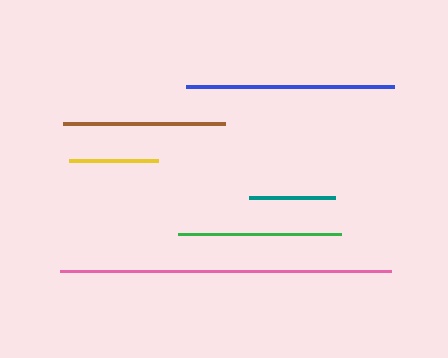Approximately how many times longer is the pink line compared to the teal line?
The pink line is approximately 3.9 times the length of the teal line.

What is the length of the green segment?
The green segment is approximately 163 pixels long.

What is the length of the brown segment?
The brown segment is approximately 162 pixels long.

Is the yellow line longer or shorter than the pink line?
The pink line is longer than the yellow line.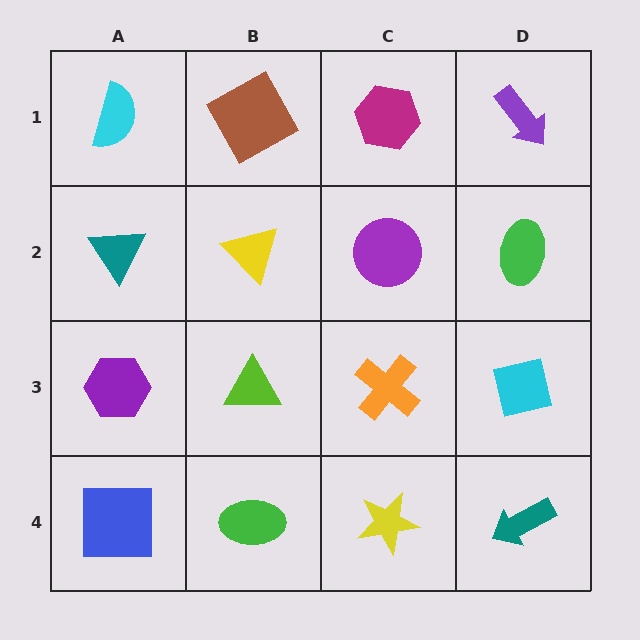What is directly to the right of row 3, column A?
A lime triangle.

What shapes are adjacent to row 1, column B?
A yellow triangle (row 2, column B), a cyan semicircle (row 1, column A), a magenta hexagon (row 1, column C).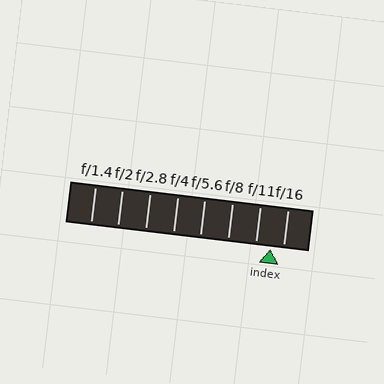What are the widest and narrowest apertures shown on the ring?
The widest aperture shown is f/1.4 and the narrowest is f/16.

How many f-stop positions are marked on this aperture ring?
There are 8 f-stop positions marked.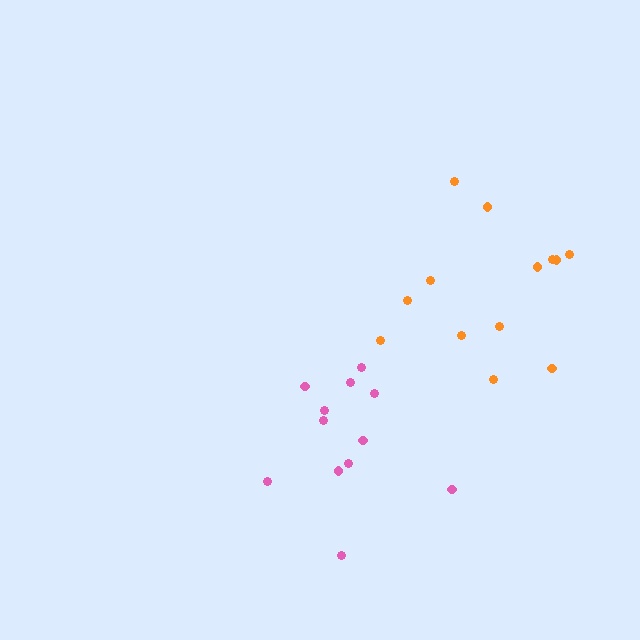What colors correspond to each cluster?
The clusters are colored: pink, orange.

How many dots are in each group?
Group 1: 12 dots, Group 2: 13 dots (25 total).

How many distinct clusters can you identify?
There are 2 distinct clusters.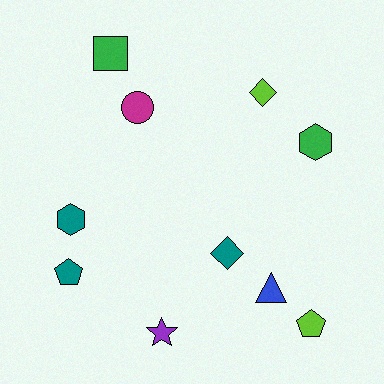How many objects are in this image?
There are 10 objects.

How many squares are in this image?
There is 1 square.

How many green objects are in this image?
There are 2 green objects.